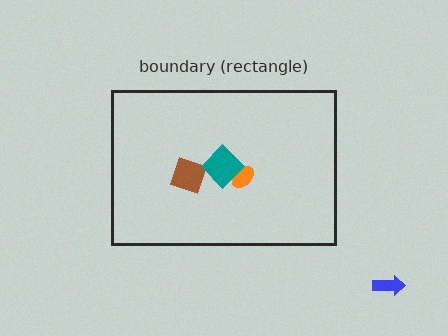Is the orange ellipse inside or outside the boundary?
Inside.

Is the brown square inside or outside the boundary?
Inside.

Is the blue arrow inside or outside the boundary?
Outside.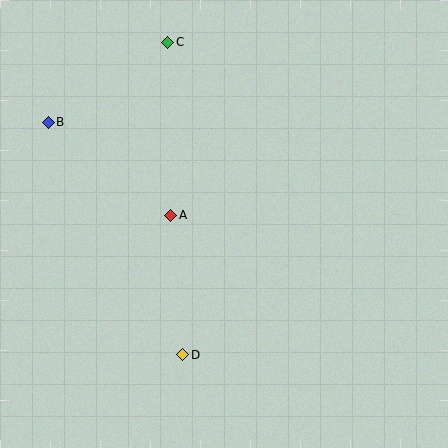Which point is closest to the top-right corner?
Point C is closest to the top-right corner.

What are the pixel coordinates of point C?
Point C is at (168, 42).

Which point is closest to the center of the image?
Point A at (171, 215) is closest to the center.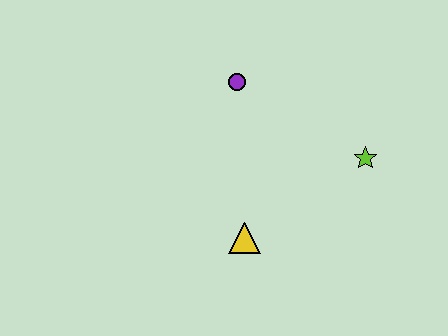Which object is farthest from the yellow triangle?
The purple circle is farthest from the yellow triangle.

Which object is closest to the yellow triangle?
The lime star is closest to the yellow triangle.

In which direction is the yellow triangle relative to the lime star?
The yellow triangle is to the left of the lime star.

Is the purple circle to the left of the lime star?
Yes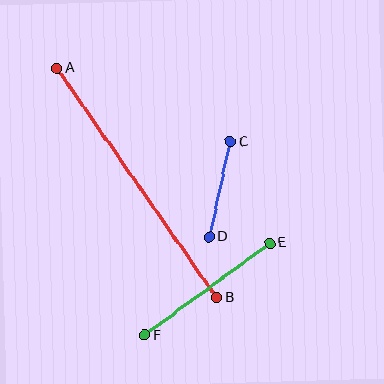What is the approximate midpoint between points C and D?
The midpoint is at approximately (220, 189) pixels.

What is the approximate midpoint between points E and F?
The midpoint is at approximately (207, 289) pixels.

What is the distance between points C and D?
The distance is approximately 97 pixels.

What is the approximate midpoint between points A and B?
The midpoint is at approximately (137, 183) pixels.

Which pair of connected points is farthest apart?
Points A and B are farthest apart.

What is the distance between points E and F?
The distance is approximately 155 pixels.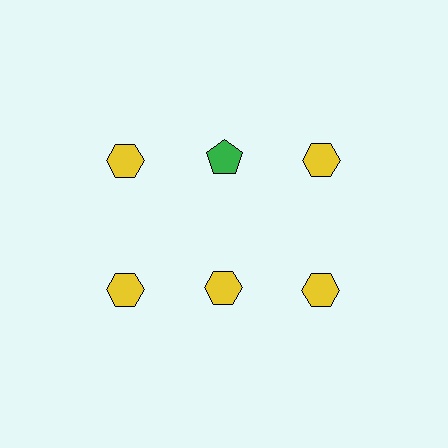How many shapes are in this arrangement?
There are 6 shapes arranged in a grid pattern.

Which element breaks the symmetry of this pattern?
The green pentagon in the top row, second from left column breaks the symmetry. All other shapes are yellow hexagons.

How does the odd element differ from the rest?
It differs in both color (green instead of yellow) and shape (pentagon instead of hexagon).